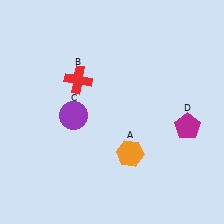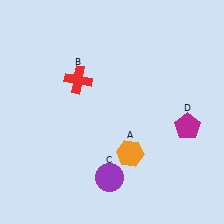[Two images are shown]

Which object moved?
The purple circle (C) moved down.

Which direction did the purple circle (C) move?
The purple circle (C) moved down.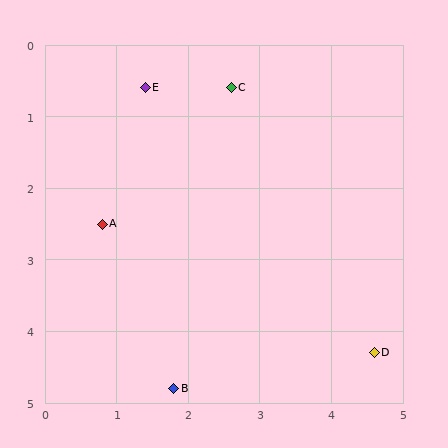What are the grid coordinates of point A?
Point A is at approximately (0.8, 2.5).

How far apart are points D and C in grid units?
Points D and C are about 4.2 grid units apart.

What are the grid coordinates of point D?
Point D is at approximately (4.6, 4.3).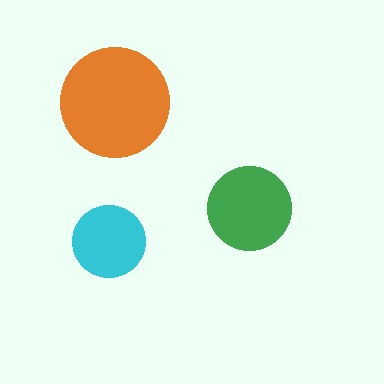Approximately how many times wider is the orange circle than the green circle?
About 1.5 times wider.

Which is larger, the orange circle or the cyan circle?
The orange one.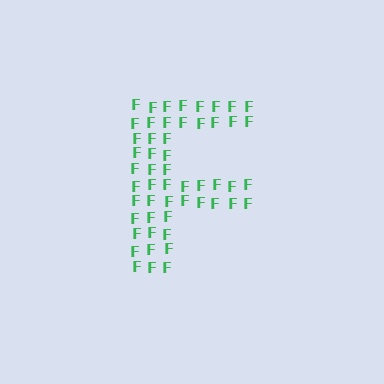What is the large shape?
The large shape is the letter F.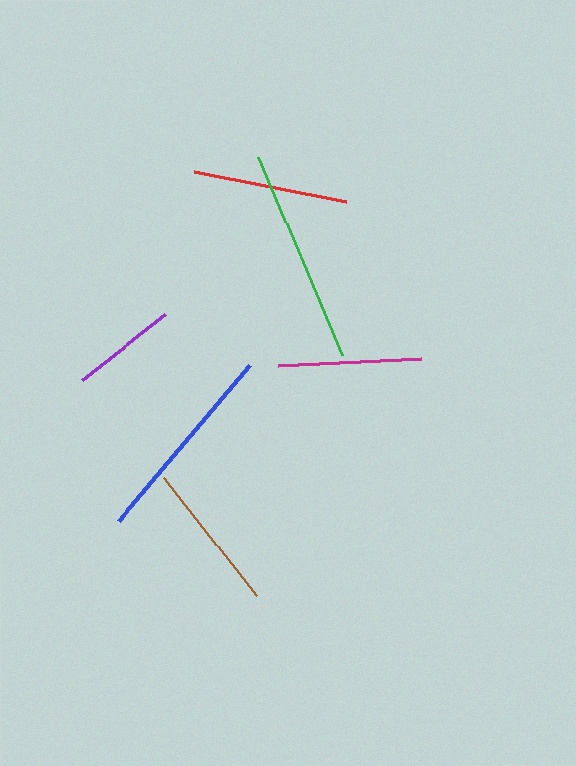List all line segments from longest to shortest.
From longest to shortest: green, blue, red, brown, magenta, purple.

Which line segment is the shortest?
The purple line is the shortest at approximately 105 pixels.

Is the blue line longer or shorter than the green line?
The green line is longer than the blue line.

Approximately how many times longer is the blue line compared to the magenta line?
The blue line is approximately 1.4 times the length of the magenta line.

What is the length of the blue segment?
The blue segment is approximately 203 pixels long.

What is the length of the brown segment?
The brown segment is approximately 150 pixels long.